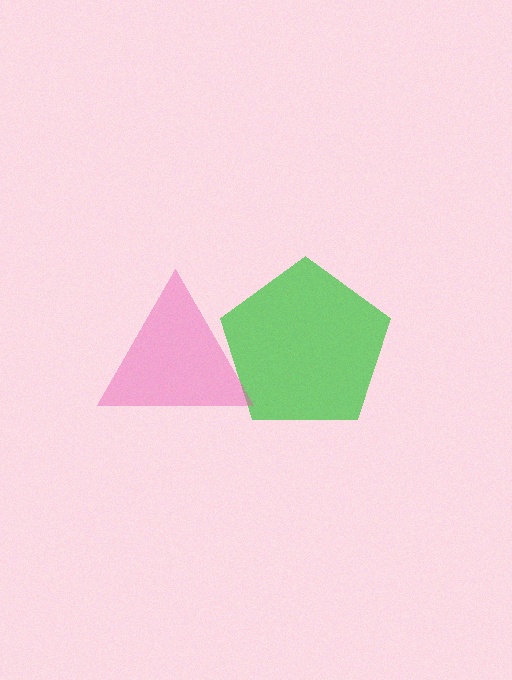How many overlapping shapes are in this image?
There are 2 overlapping shapes in the image.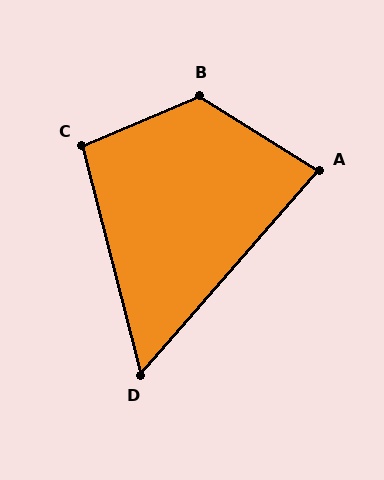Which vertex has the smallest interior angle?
D, at approximately 56 degrees.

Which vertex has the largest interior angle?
B, at approximately 124 degrees.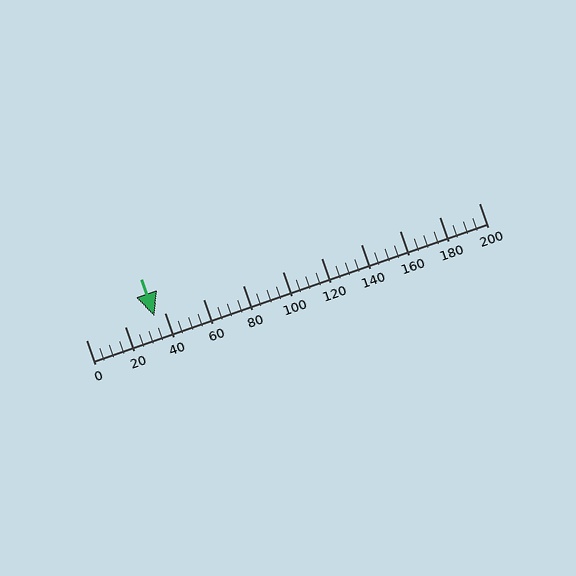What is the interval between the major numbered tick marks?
The major tick marks are spaced 20 units apart.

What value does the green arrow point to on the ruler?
The green arrow points to approximately 35.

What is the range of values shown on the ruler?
The ruler shows values from 0 to 200.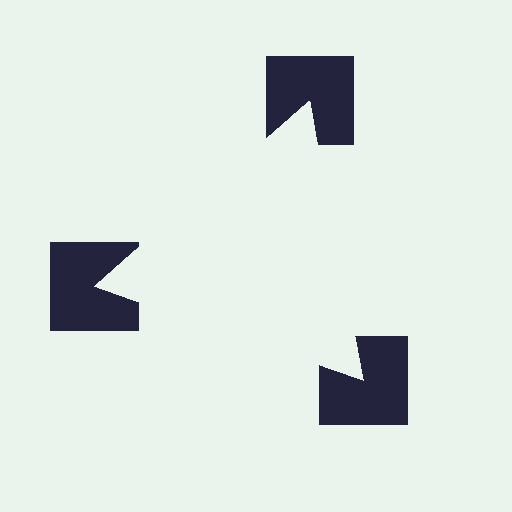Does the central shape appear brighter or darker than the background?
It typically appears slightly brighter than the background, even though no actual brightness change is drawn.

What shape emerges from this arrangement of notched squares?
An illusory triangle — its edges are inferred from the aligned wedge cuts in the notched squares, not physically drawn.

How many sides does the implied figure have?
3 sides.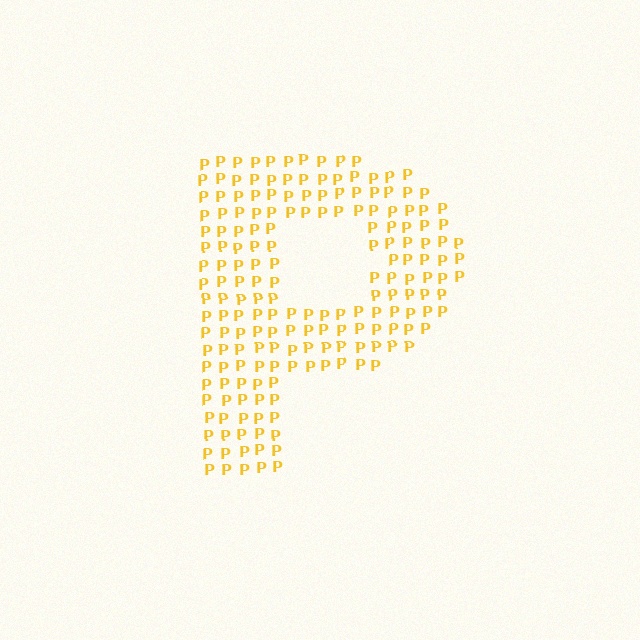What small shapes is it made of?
It is made of small letter P's.